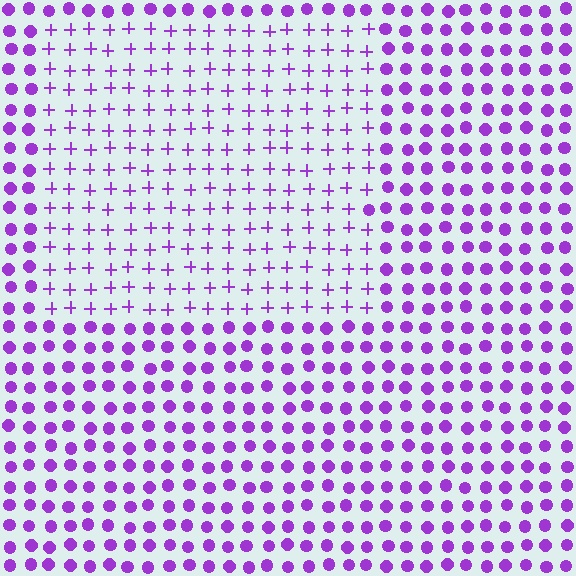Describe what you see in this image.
The image is filled with small purple elements arranged in a uniform grid. A rectangle-shaped region contains plus signs, while the surrounding area contains circles. The boundary is defined purely by the change in element shape.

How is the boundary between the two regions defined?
The boundary is defined by a change in element shape: plus signs inside vs. circles outside. All elements share the same color and spacing.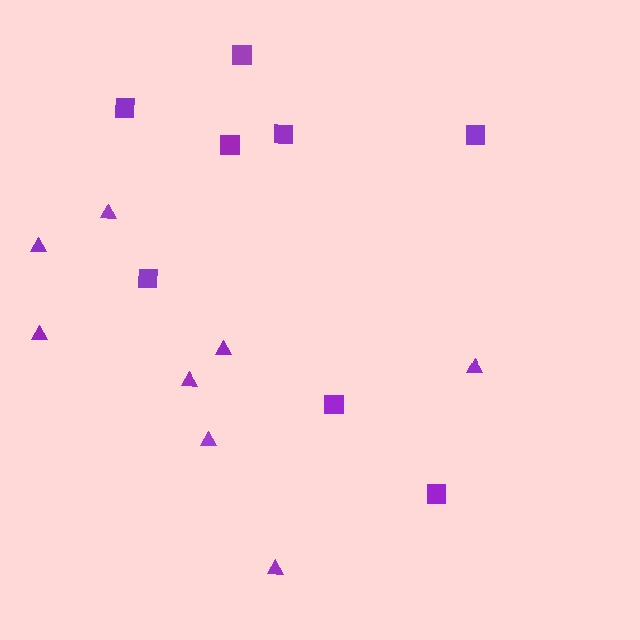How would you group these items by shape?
There are 2 groups: one group of squares (8) and one group of triangles (8).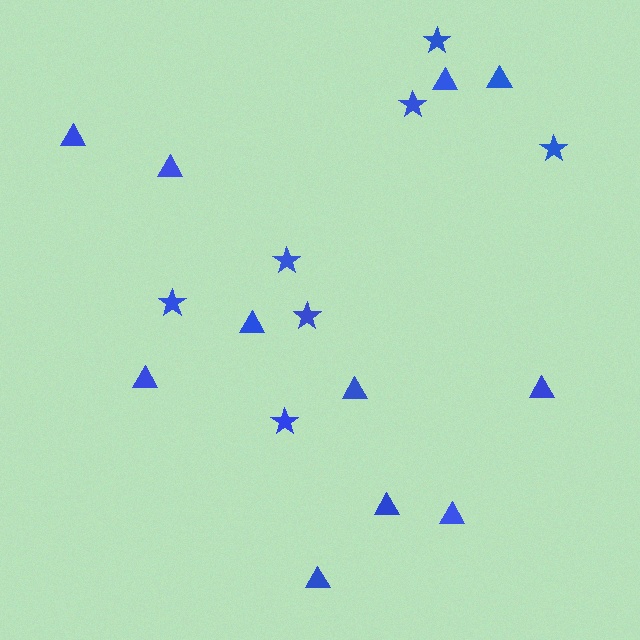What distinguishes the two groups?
There are 2 groups: one group of stars (7) and one group of triangles (11).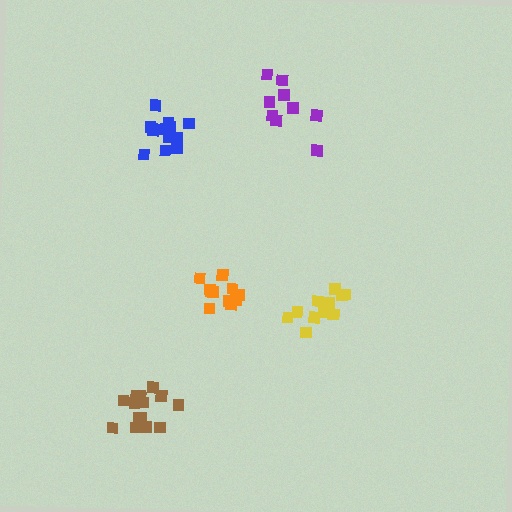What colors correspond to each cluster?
The clusters are colored: brown, blue, purple, orange, yellow.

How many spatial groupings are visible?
There are 5 spatial groupings.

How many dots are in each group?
Group 1: 15 dots, Group 2: 13 dots, Group 3: 9 dots, Group 4: 11 dots, Group 5: 11 dots (59 total).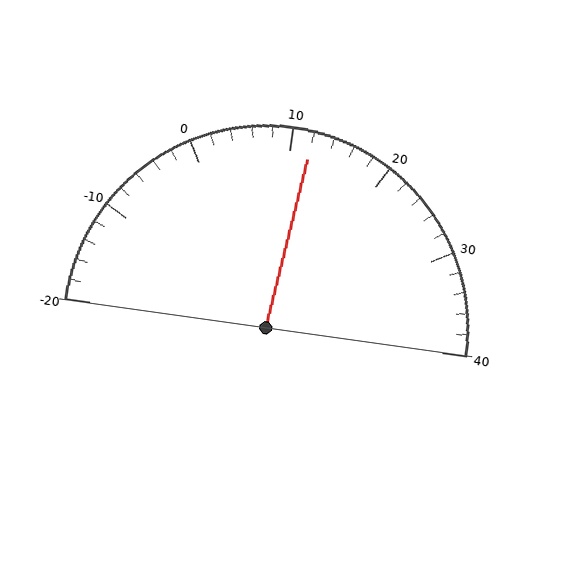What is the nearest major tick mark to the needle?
The nearest major tick mark is 10.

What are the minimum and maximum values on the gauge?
The gauge ranges from -20 to 40.